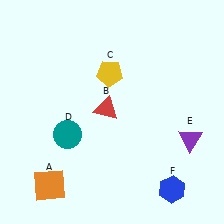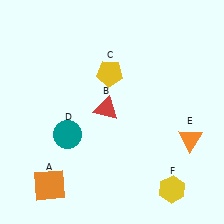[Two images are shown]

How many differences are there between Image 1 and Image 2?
There are 2 differences between the two images.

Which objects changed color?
E changed from purple to orange. F changed from blue to yellow.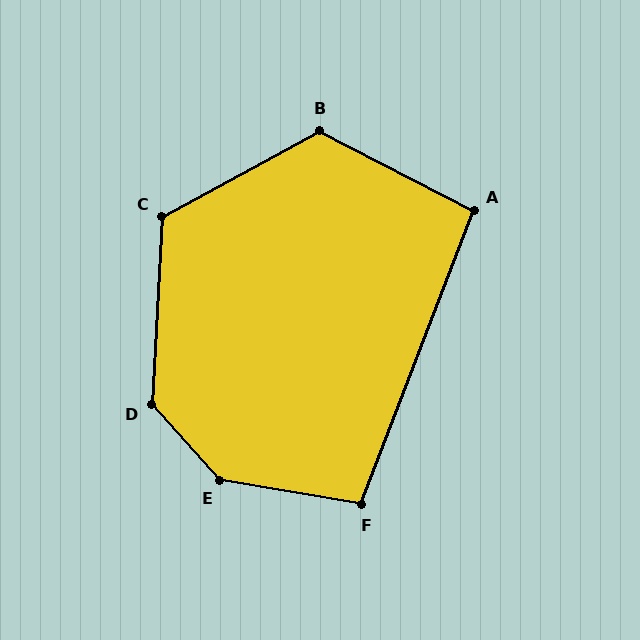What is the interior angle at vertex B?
Approximately 124 degrees (obtuse).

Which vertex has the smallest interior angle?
A, at approximately 96 degrees.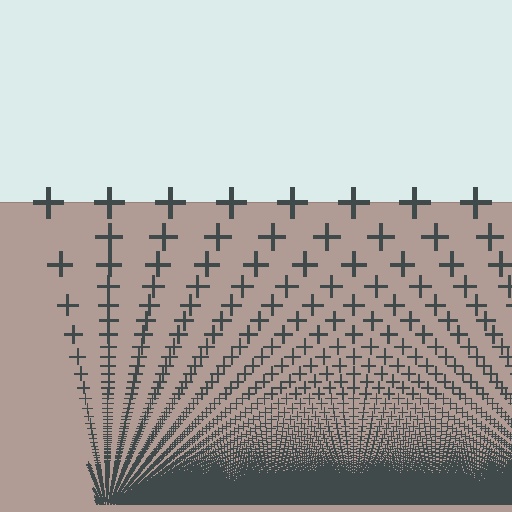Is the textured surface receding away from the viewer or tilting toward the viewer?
The surface appears to tilt toward the viewer. Texture elements get larger and sparser toward the top.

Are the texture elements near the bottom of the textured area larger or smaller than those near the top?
Smaller. The gradient is inverted — elements near the bottom are smaller and denser.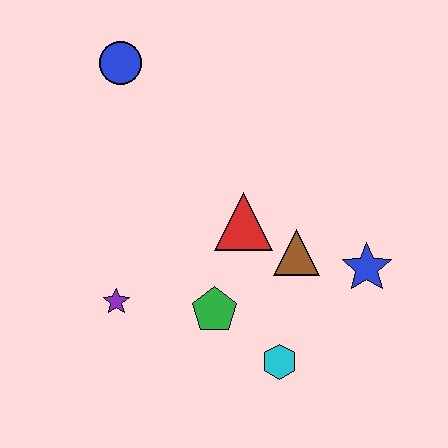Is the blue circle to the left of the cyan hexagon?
Yes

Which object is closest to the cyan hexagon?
The green pentagon is closest to the cyan hexagon.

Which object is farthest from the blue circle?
The cyan hexagon is farthest from the blue circle.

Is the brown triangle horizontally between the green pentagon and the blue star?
Yes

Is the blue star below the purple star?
No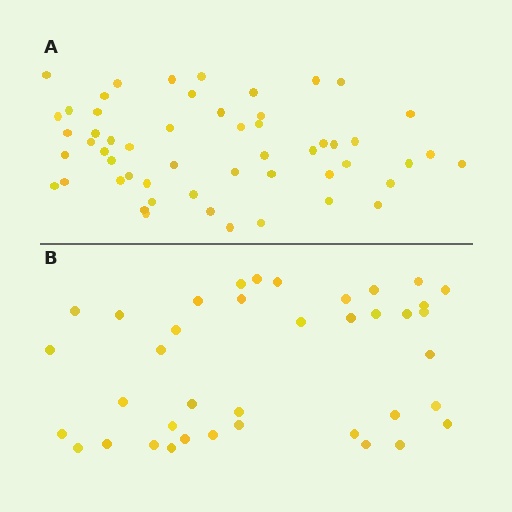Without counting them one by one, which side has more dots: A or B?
Region A (the top region) has more dots.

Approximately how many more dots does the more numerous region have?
Region A has approximately 15 more dots than region B.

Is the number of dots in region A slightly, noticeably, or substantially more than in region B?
Region A has noticeably more, but not dramatically so. The ratio is roughly 1.4 to 1.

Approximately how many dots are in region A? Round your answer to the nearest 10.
About 50 dots. (The exact count is 54, which rounds to 50.)